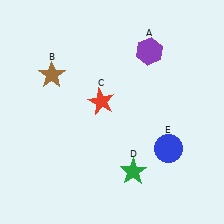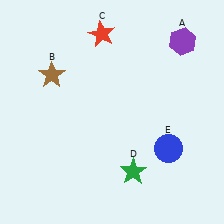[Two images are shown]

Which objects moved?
The objects that moved are: the purple hexagon (A), the red star (C).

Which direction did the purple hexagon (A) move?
The purple hexagon (A) moved right.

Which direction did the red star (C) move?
The red star (C) moved up.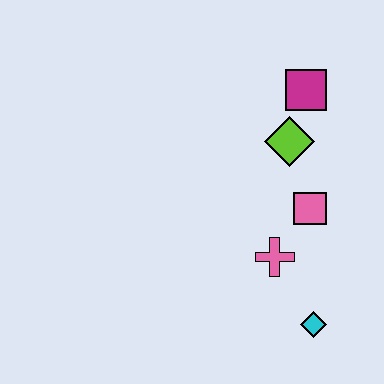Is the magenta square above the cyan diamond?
Yes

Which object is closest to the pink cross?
The pink square is closest to the pink cross.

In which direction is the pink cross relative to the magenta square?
The pink cross is below the magenta square.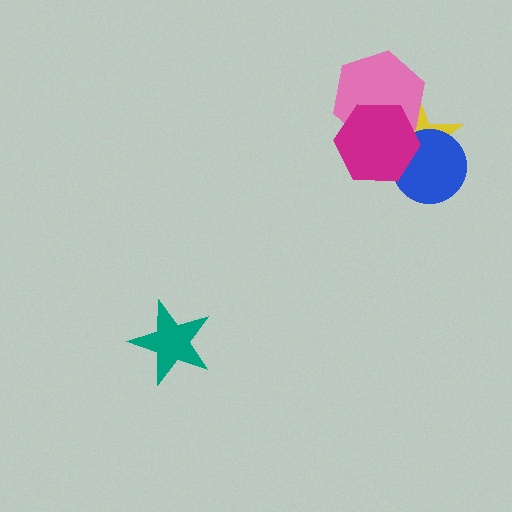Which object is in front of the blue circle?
The magenta hexagon is in front of the blue circle.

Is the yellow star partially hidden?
Yes, it is partially covered by another shape.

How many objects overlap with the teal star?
0 objects overlap with the teal star.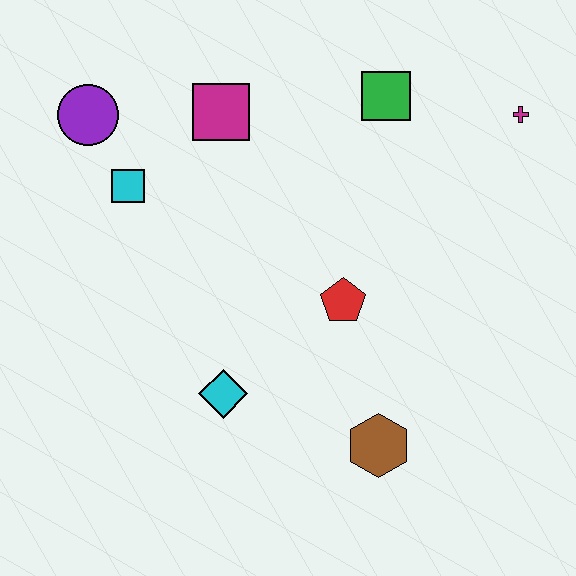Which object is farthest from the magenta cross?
The purple circle is farthest from the magenta cross.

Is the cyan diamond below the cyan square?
Yes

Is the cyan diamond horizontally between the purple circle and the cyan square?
No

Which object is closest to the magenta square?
The cyan square is closest to the magenta square.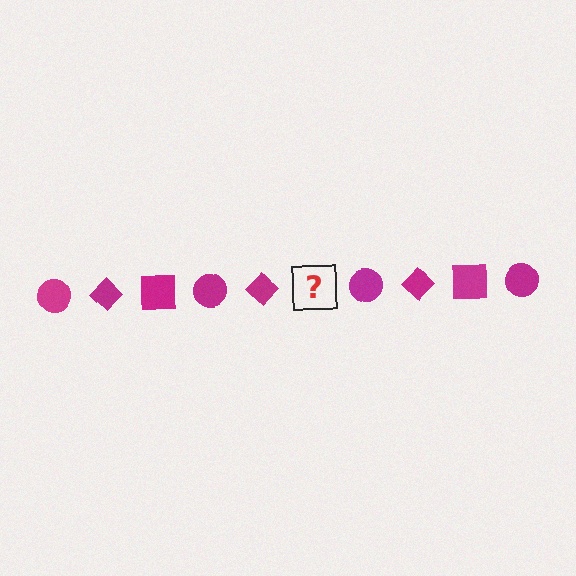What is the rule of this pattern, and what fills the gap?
The rule is that the pattern cycles through circle, diamond, square shapes in magenta. The gap should be filled with a magenta square.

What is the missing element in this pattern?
The missing element is a magenta square.